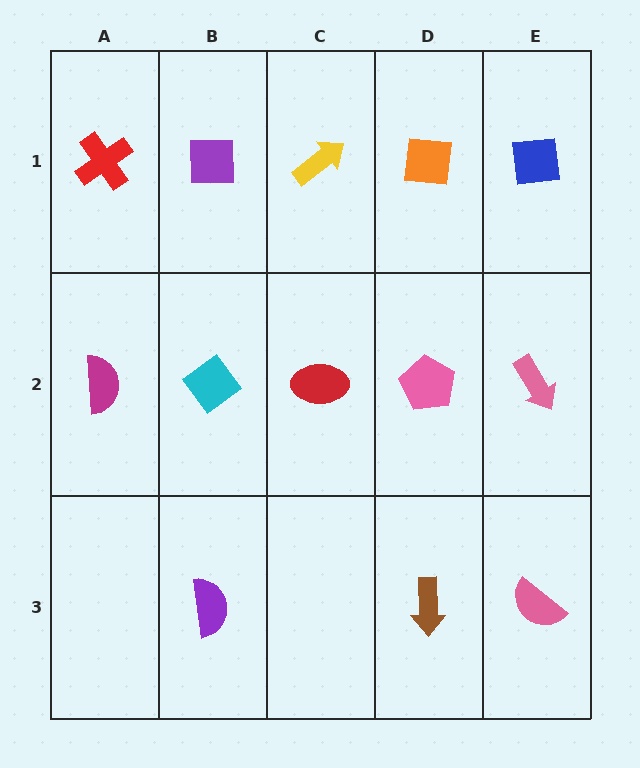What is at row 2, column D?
A pink pentagon.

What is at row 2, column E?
A pink arrow.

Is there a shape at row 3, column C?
No, that cell is empty.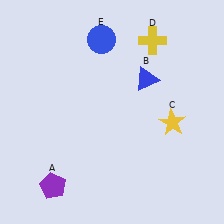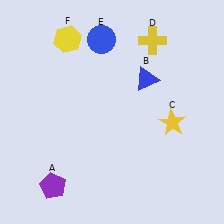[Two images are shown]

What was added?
A yellow hexagon (F) was added in Image 2.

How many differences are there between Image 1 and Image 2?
There is 1 difference between the two images.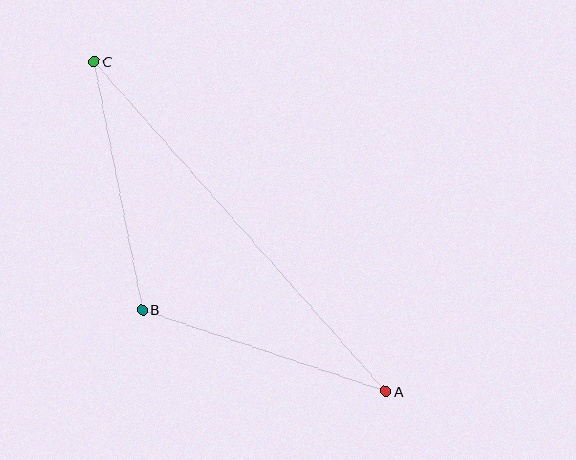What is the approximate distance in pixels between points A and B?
The distance between A and B is approximately 257 pixels.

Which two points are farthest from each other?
Points A and C are farthest from each other.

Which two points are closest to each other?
Points B and C are closest to each other.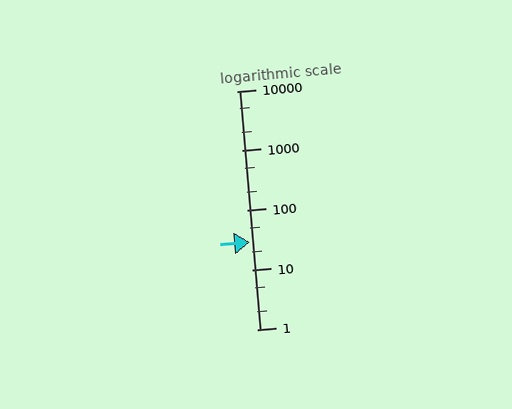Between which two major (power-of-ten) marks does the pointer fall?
The pointer is between 10 and 100.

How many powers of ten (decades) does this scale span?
The scale spans 4 decades, from 1 to 10000.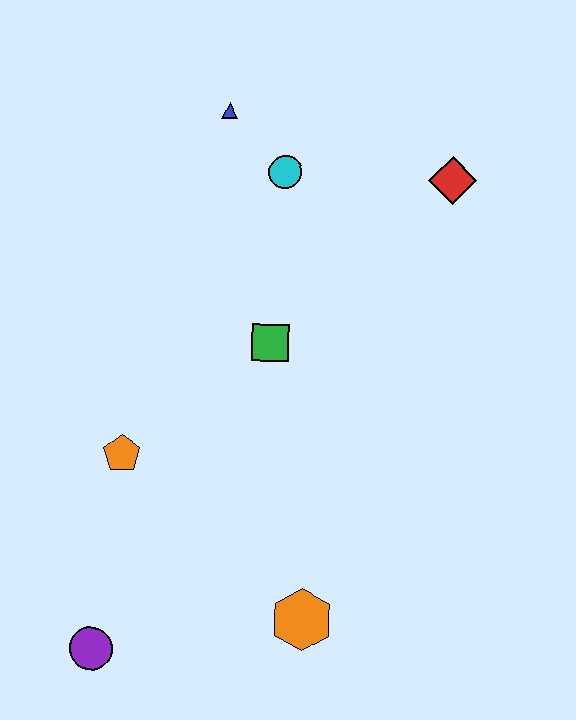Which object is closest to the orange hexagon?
The purple circle is closest to the orange hexagon.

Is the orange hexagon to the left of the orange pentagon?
No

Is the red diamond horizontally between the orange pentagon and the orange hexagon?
No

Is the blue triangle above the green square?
Yes